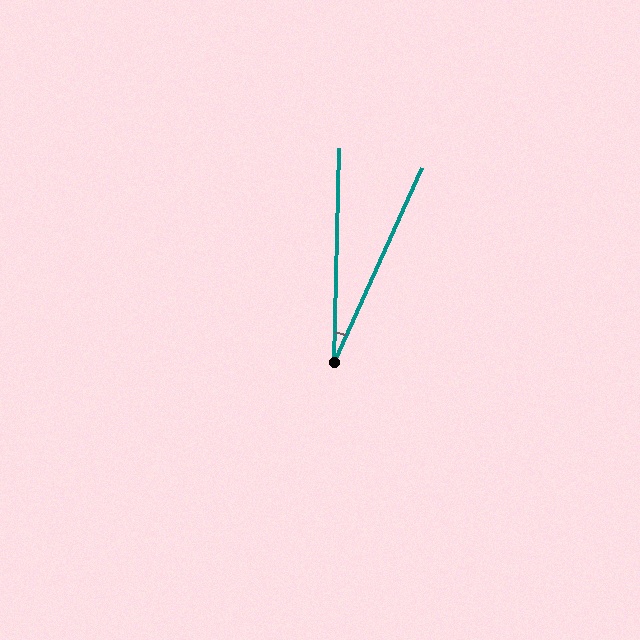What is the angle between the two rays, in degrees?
Approximately 23 degrees.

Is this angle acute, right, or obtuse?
It is acute.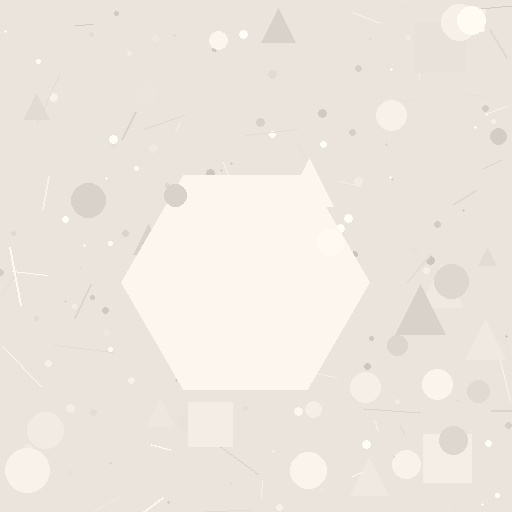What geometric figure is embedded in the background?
A hexagon is embedded in the background.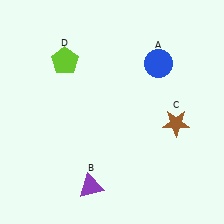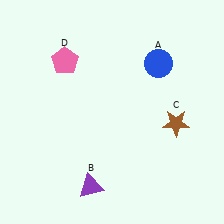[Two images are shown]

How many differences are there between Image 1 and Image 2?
There is 1 difference between the two images.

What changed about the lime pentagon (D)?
In Image 1, D is lime. In Image 2, it changed to pink.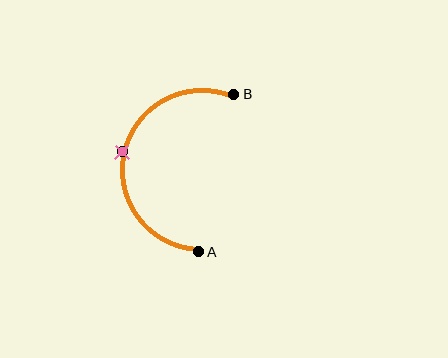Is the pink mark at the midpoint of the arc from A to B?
Yes. The pink mark lies on the arc at equal arc-length from both A and B — it is the arc midpoint.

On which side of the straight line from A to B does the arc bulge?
The arc bulges to the left of the straight line connecting A and B.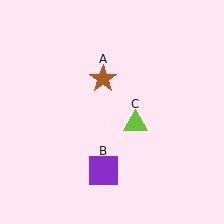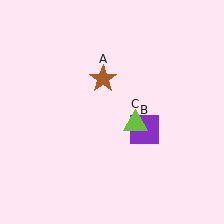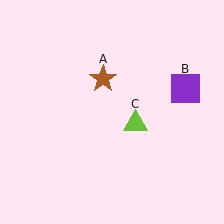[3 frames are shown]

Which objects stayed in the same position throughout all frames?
Brown star (object A) and lime triangle (object C) remained stationary.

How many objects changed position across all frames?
1 object changed position: purple square (object B).